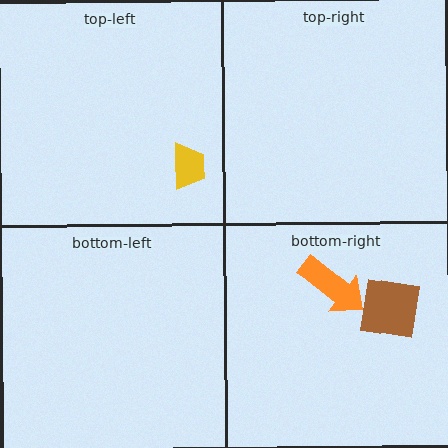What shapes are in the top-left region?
The yellow trapezoid.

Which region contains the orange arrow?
The bottom-right region.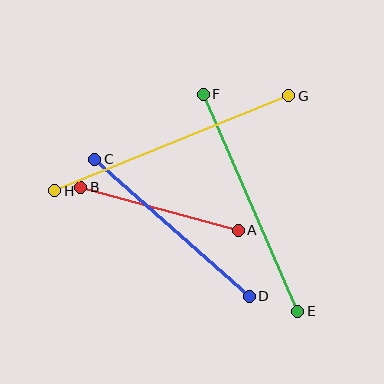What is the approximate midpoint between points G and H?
The midpoint is at approximately (172, 143) pixels.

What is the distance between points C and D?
The distance is approximately 206 pixels.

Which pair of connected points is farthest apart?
Points G and H are farthest apart.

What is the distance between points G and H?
The distance is approximately 253 pixels.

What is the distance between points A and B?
The distance is approximately 163 pixels.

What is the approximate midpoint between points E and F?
The midpoint is at approximately (251, 203) pixels.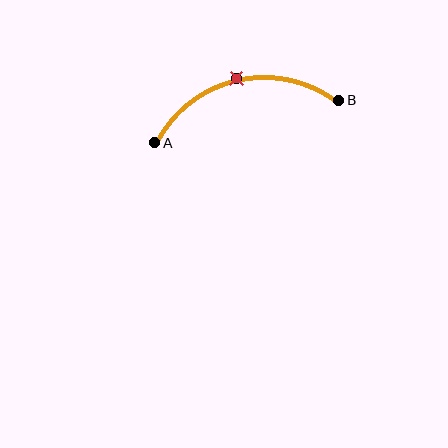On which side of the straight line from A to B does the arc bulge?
The arc bulges above the straight line connecting A and B.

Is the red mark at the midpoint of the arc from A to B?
Yes. The red mark lies on the arc at equal arc-length from both A and B — it is the arc midpoint.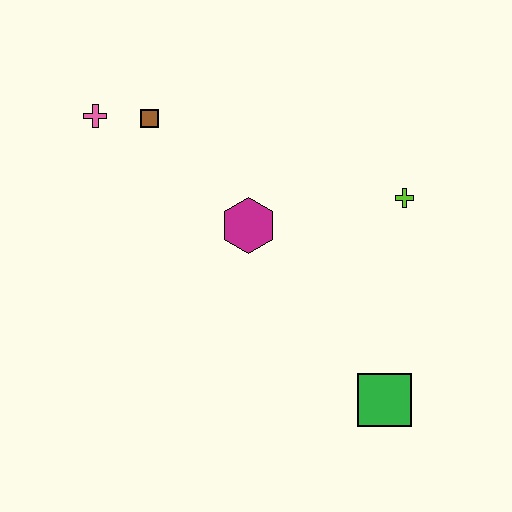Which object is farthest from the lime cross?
The pink cross is farthest from the lime cross.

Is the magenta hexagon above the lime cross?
No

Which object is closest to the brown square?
The pink cross is closest to the brown square.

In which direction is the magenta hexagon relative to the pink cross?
The magenta hexagon is to the right of the pink cross.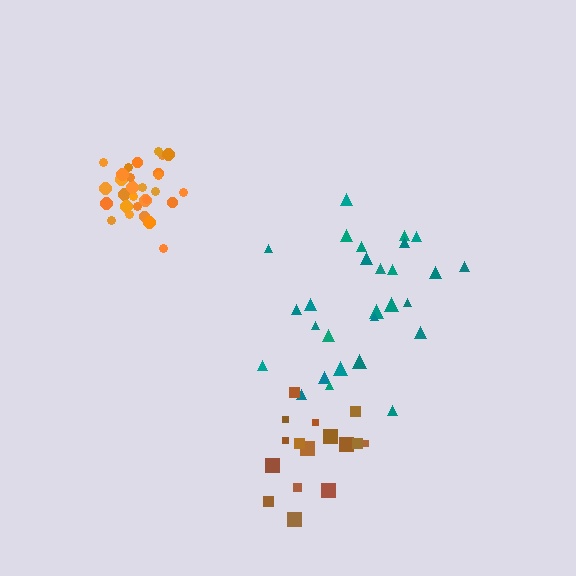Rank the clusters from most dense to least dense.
orange, brown, teal.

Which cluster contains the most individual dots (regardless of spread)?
Orange (30).